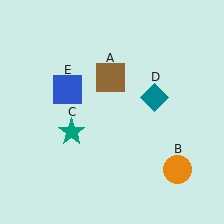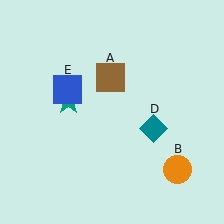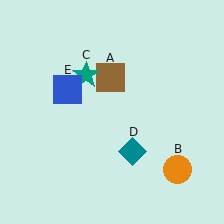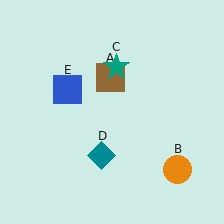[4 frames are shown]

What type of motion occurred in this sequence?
The teal star (object C), teal diamond (object D) rotated clockwise around the center of the scene.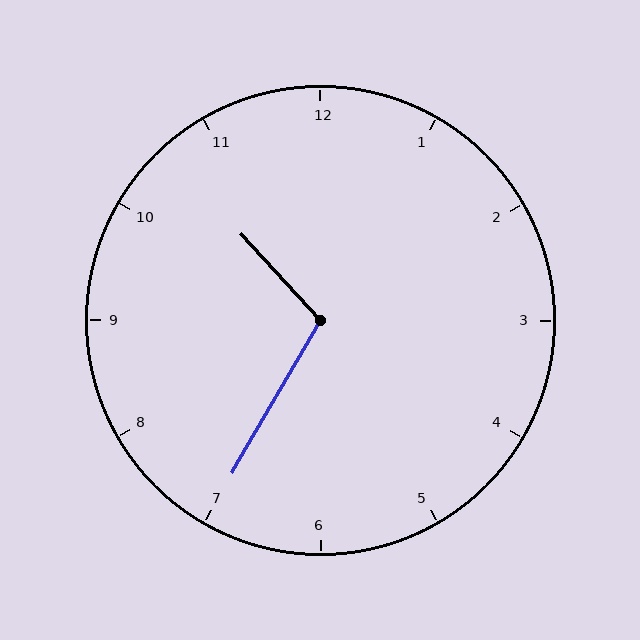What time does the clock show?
10:35.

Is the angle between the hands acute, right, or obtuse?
It is obtuse.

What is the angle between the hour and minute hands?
Approximately 108 degrees.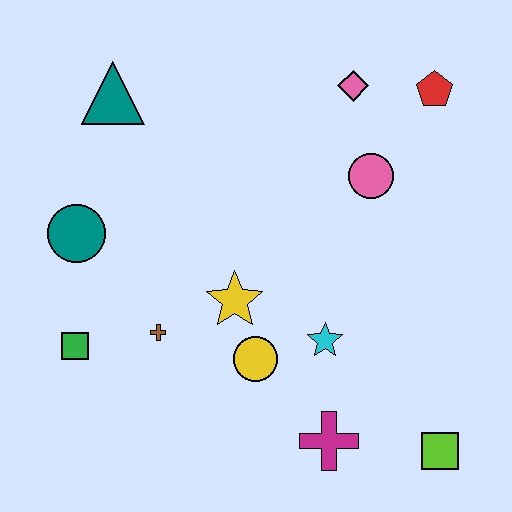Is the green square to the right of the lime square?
No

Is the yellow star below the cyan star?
No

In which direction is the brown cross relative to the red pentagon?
The brown cross is to the left of the red pentagon.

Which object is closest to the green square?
The brown cross is closest to the green square.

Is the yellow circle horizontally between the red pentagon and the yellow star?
Yes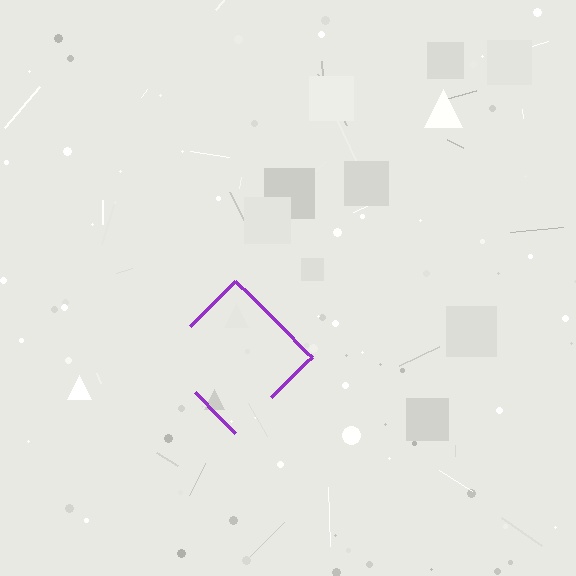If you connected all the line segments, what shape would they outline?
They would outline a diamond.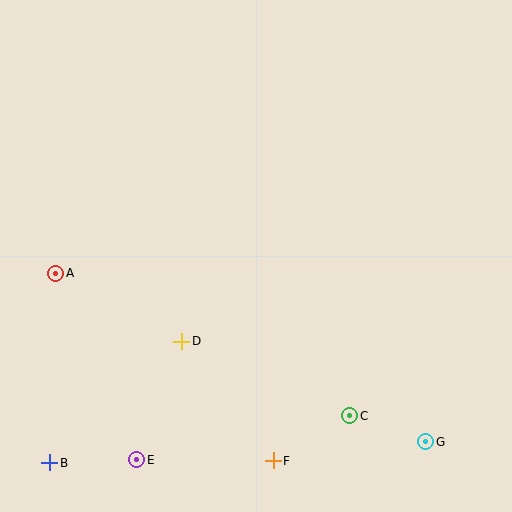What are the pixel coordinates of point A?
Point A is at (56, 273).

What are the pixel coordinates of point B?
Point B is at (50, 463).